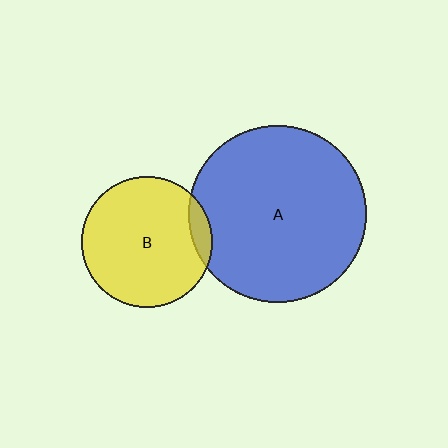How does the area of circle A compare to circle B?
Approximately 1.8 times.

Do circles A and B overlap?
Yes.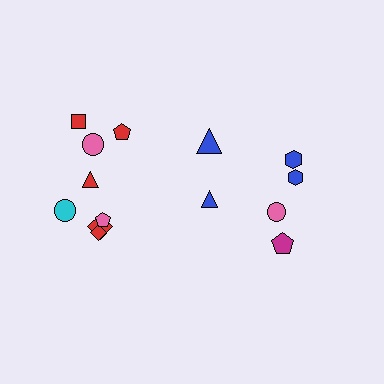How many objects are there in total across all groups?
There are 14 objects.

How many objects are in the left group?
There are 8 objects.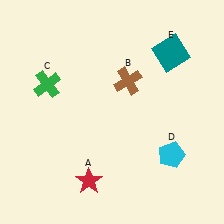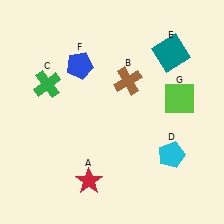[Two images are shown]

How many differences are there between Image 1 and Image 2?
There are 2 differences between the two images.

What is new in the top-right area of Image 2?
A lime square (G) was added in the top-right area of Image 2.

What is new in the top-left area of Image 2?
A blue pentagon (F) was added in the top-left area of Image 2.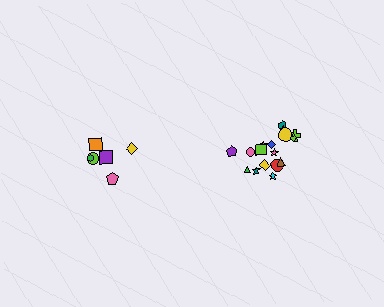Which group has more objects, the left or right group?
The right group.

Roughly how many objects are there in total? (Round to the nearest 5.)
Roughly 25 objects in total.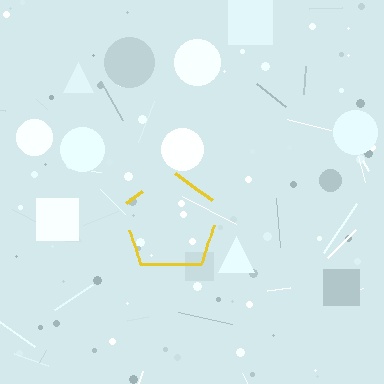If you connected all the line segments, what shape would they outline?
They would outline a pentagon.